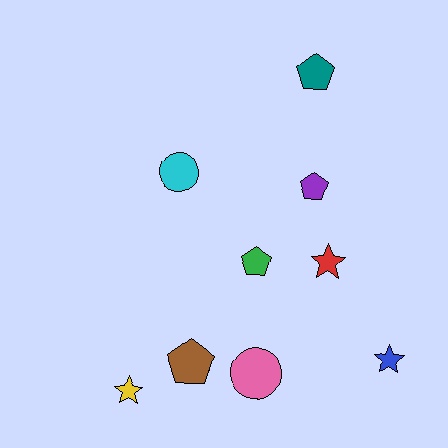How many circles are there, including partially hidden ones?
There are 2 circles.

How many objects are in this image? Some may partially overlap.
There are 9 objects.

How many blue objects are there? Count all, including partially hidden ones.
There is 1 blue object.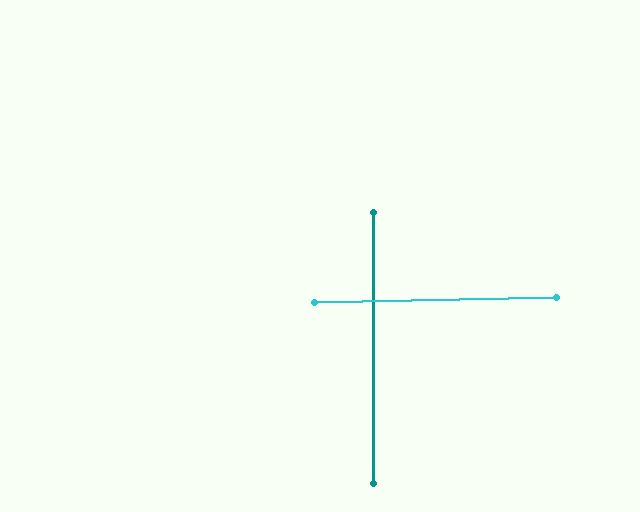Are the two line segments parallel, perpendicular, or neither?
Perpendicular — they meet at approximately 89°.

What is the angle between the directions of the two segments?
Approximately 89 degrees.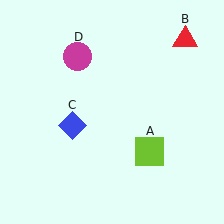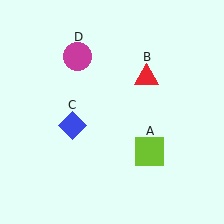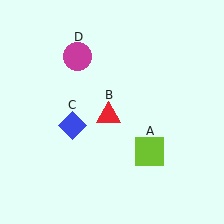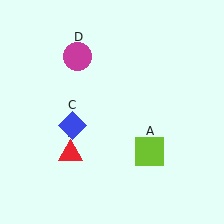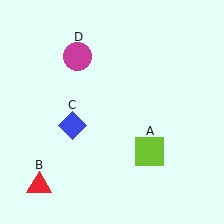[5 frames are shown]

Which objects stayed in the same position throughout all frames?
Lime square (object A) and blue diamond (object C) and magenta circle (object D) remained stationary.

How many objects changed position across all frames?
1 object changed position: red triangle (object B).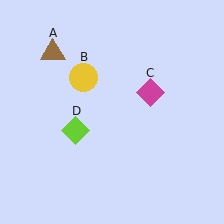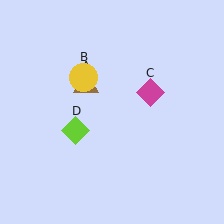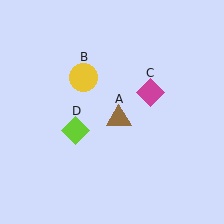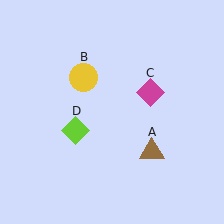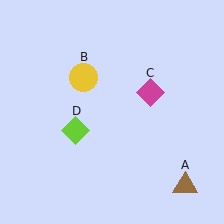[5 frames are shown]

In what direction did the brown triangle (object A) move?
The brown triangle (object A) moved down and to the right.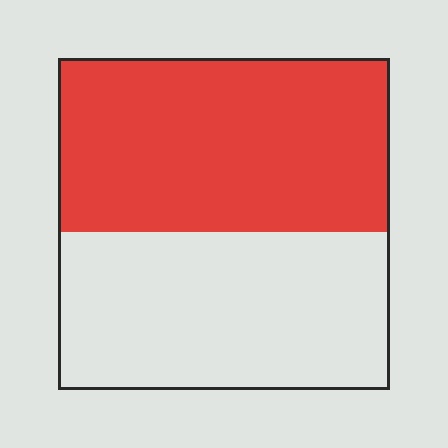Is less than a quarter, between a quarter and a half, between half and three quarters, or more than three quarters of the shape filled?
Between half and three quarters.